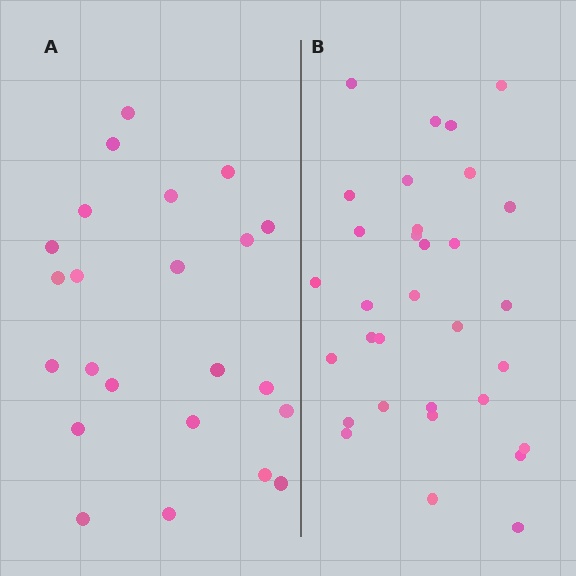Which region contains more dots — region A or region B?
Region B (the right region) has more dots.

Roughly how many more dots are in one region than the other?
Region B has roughly 8 or so more dots than region A.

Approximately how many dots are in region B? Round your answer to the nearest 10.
About 30 dots. (The exact count is 32, which rounds to 30.)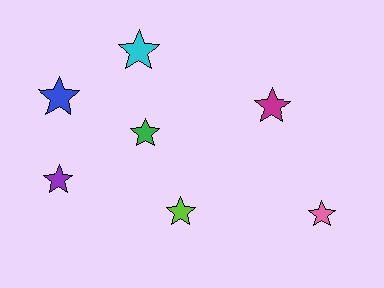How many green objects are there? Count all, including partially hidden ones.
There is 1 green object.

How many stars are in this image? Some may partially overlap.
There are 7 stars.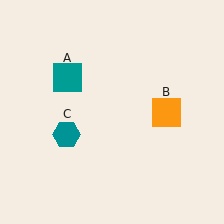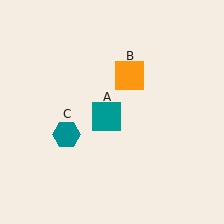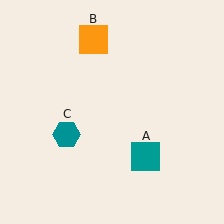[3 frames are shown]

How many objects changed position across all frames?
2 objects changed position: teal square (object A), orange square (object B).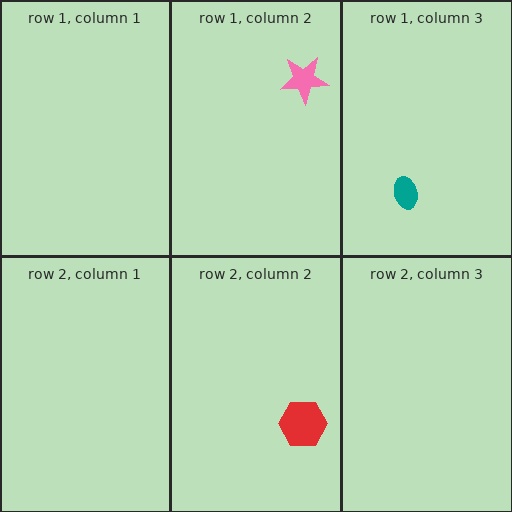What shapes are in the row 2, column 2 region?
The red hexagon.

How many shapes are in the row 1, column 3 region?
1.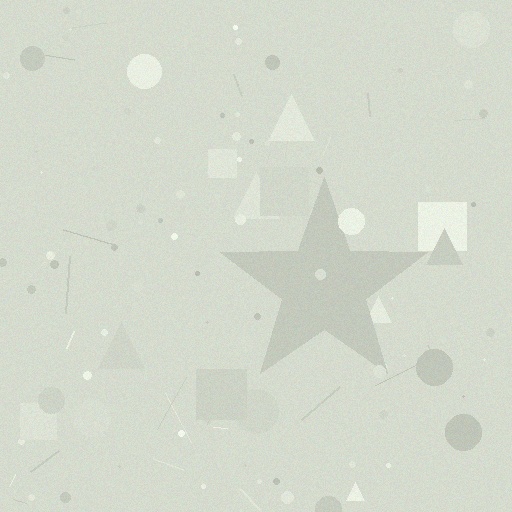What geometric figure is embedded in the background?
A star is embedded in the background.